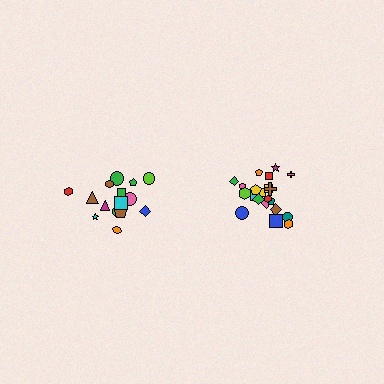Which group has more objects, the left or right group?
The right group.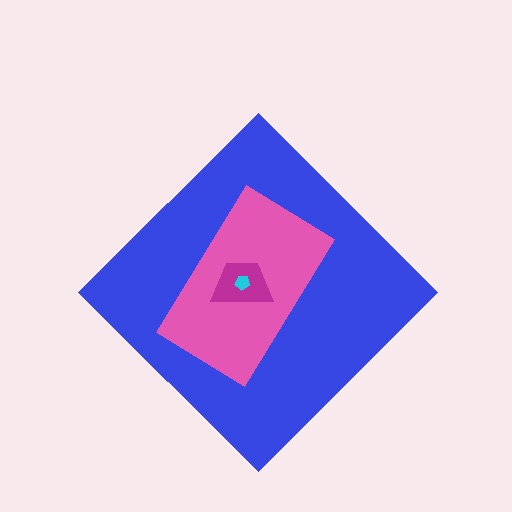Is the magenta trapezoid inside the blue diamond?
Yes.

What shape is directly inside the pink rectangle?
The magenta trapezoid.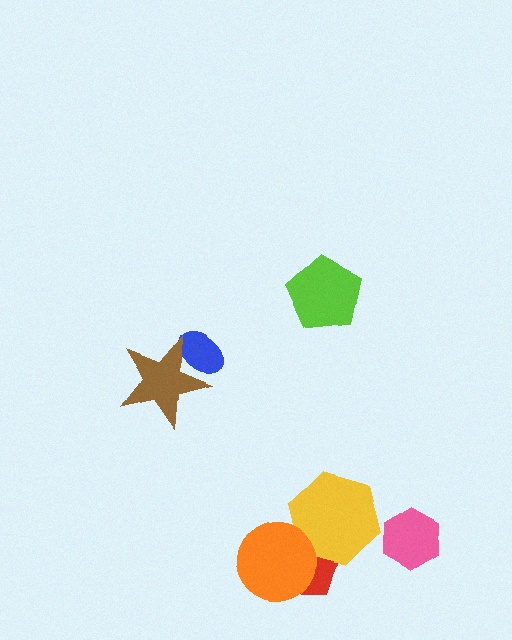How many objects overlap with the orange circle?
2 objects overlap with the orange circle.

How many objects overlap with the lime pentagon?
0 objects overlap with the lime pentagon.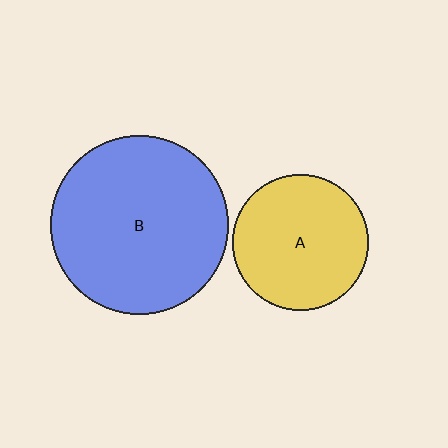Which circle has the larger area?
Circle B (blue).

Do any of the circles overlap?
No, none of the circles overlap.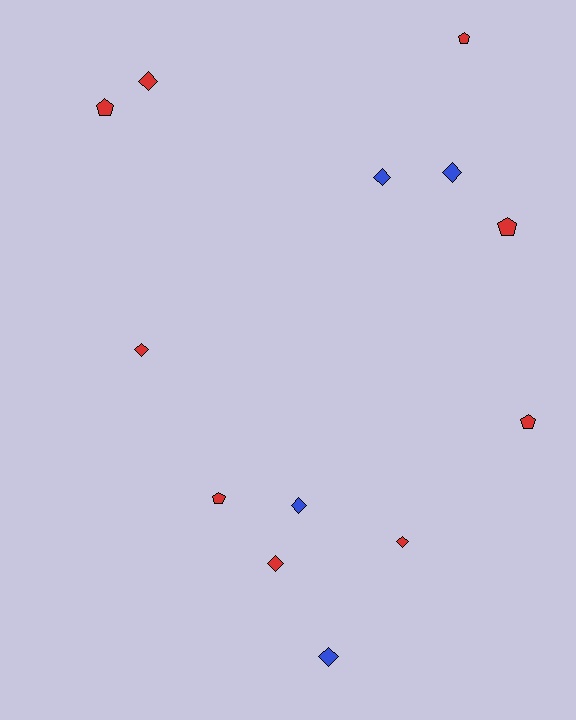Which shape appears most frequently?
Diamond, with 8 objects.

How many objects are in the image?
There are 13 objects.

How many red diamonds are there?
There are 4 red diamonds.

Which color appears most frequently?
Red, with 9 objects.